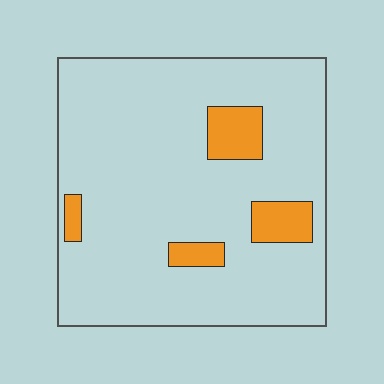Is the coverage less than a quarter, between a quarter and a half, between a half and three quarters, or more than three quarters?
Less than a quarter.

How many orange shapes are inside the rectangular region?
4.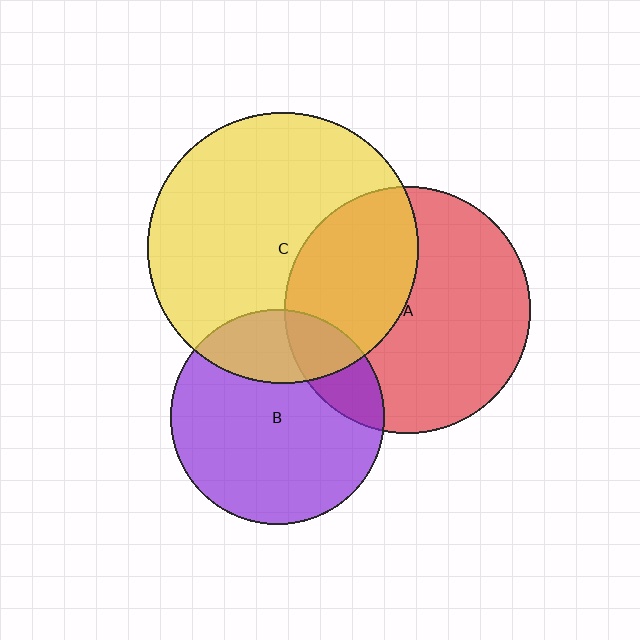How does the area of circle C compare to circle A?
Approximately 1.2 times.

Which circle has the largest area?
Circle C (yellow).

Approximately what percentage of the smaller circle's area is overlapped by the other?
Approximately 40%.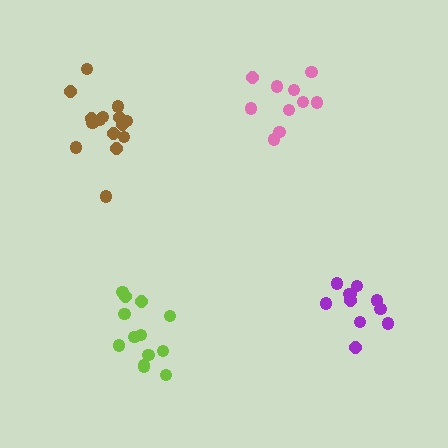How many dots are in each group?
Group 1: 10 dots, Group 2: 15 dots, Group 3: 11 dots, Group 4: 13 dots (49 total).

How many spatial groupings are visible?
There are 4 spatial groupings.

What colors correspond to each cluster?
The clusters are colored: pink, brown, purple, lime.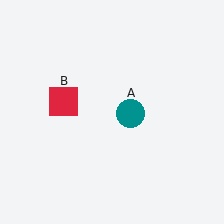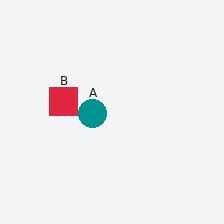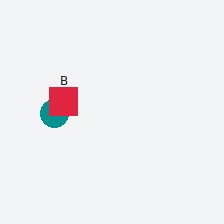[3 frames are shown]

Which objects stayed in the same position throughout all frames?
Red square (object B) remained stationary.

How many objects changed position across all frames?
1 object changed position: teal circle (object A).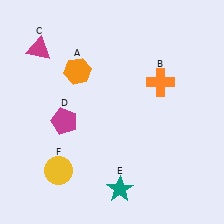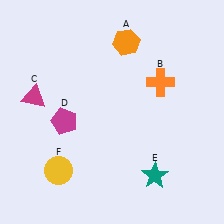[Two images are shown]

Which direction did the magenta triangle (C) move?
The magenta triangle (C) moved down.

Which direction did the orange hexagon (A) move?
The orange hexagon (A) moved right.